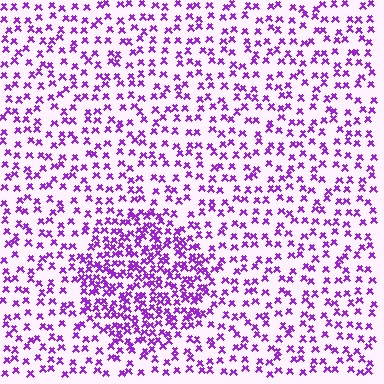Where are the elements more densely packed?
The elements are more densely packed inside the circle boundary.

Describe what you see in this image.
The image contains small purple elements arranged at two different densities. A circle-shaped region is visible where the elements are more densely packed than the surrounding area.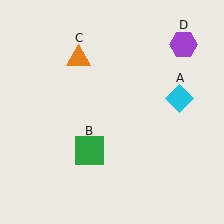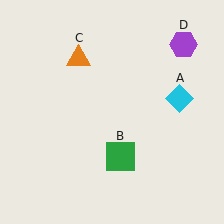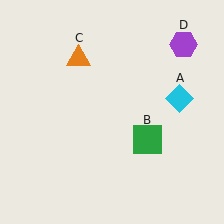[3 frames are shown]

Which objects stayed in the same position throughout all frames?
Cyan diamond (object A) and orange triangle (object C) and purple hexagon (object D) remained stationary.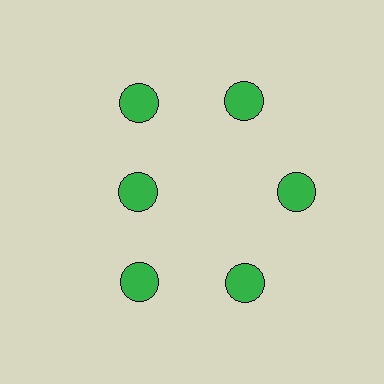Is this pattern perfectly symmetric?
No. The 6 green circles are arranged in a ring, but one element near the 9 o'clock position is pulled inward toward the center, breaking the 6-fold rotational symmetry.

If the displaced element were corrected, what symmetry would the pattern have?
It would have 6-fold rotational symmetry — the pattern would map onto itself every 60 degrees.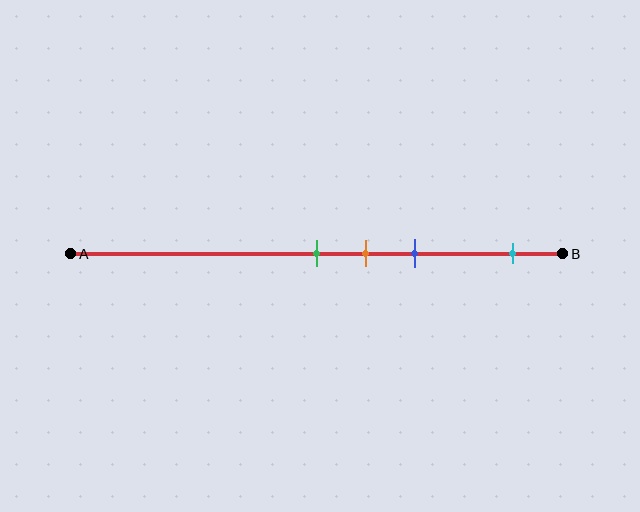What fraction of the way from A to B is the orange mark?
The orange mark is approximately 60% (0.6) of the way from A to B.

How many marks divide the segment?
There are 4 marks dividing the segment.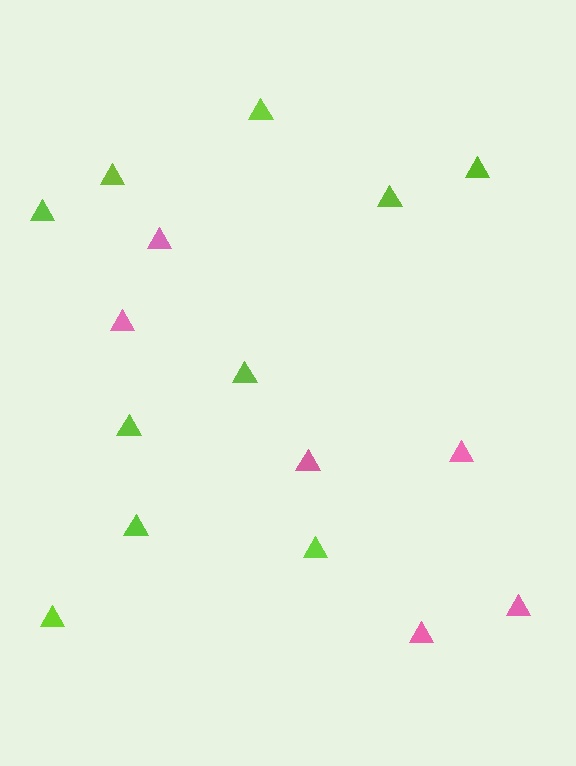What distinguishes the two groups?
There are 2 groups: one group of lime triangles (10) and one group of pink triangles (6).